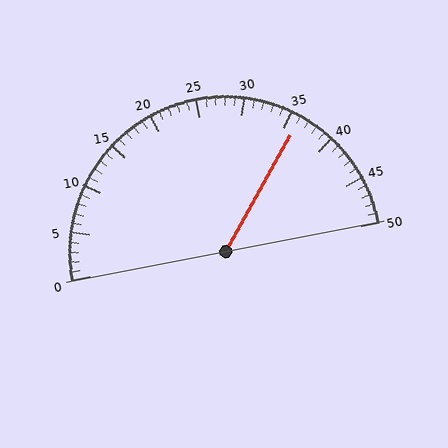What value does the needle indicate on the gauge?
The needle indicates approximately 36.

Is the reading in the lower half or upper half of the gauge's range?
The reading is in the upper half of the range (0 to 50).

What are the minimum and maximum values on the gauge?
The gauge ranges from 0 to 50.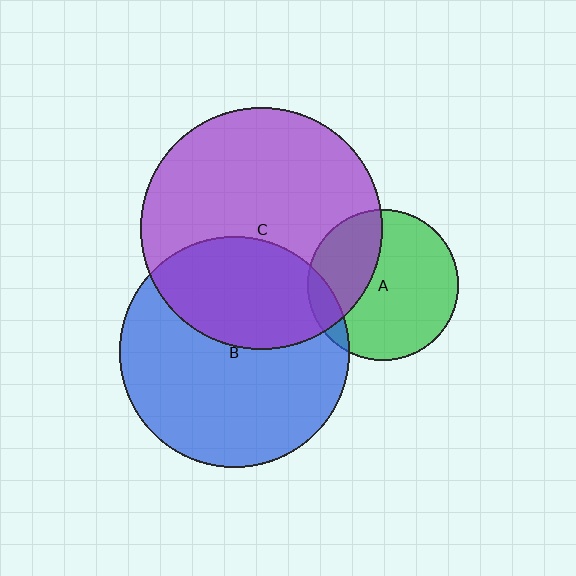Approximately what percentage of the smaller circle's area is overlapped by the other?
Approximately 10%.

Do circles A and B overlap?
Yes.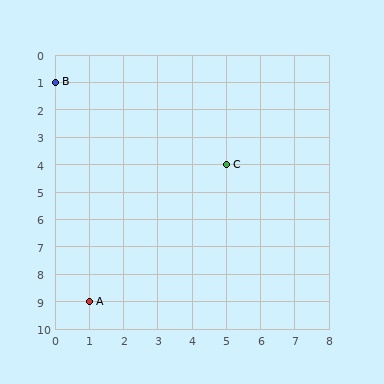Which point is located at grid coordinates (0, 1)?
Point B is at (0, 1).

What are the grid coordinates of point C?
Point C is at grid coordinates (5, 4).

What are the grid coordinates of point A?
Point A is at grid coordinates (1, 9).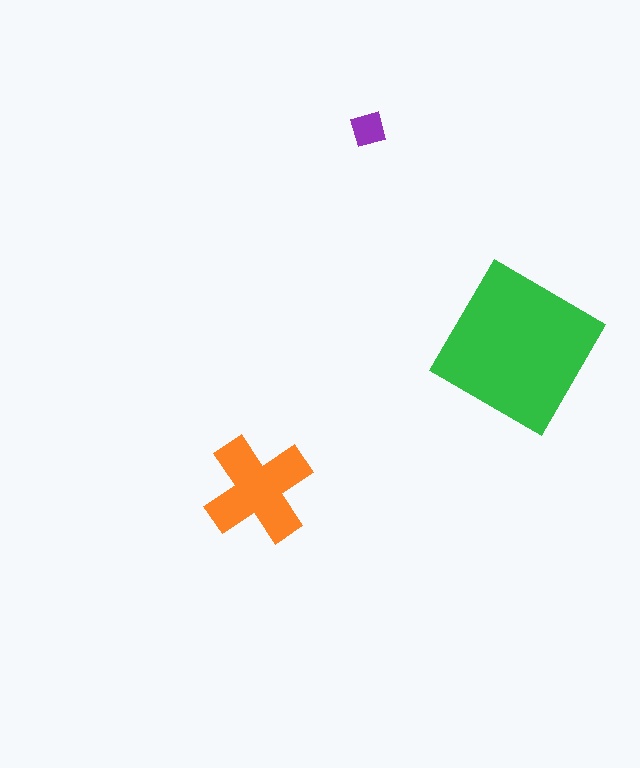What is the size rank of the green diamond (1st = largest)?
1st.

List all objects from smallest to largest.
The purple diamond, the orange cross, the green diamond.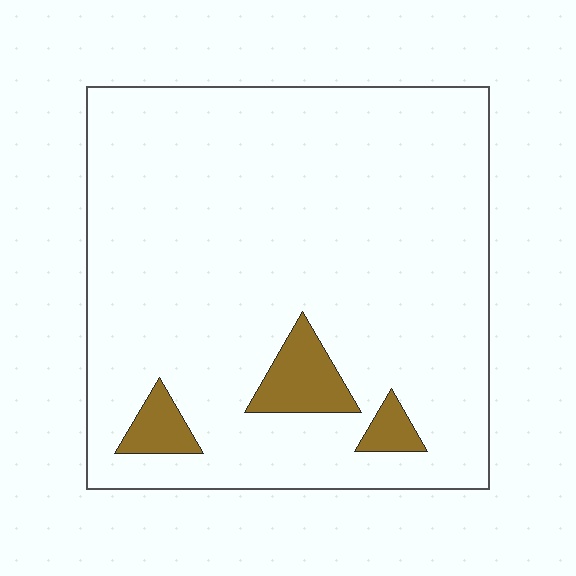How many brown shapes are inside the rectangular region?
3.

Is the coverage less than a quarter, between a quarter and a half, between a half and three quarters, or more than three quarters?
Less than a quarter.